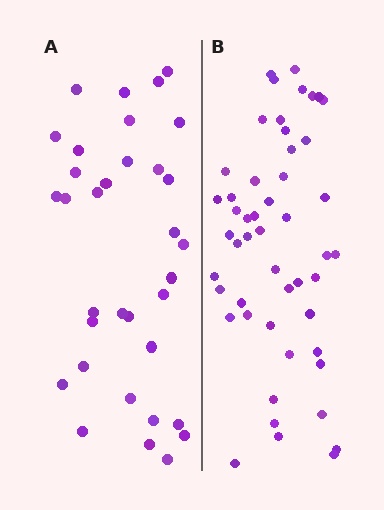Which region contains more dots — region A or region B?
Region B (the right region) has more dots.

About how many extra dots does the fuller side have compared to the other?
Region B has approximately 15 more dots than region A.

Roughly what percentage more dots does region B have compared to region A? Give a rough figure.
About 45% more.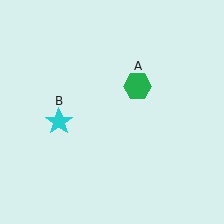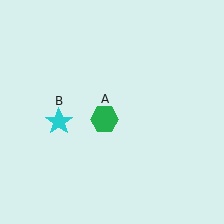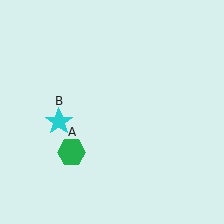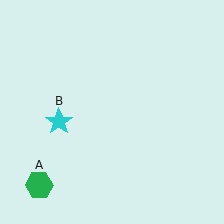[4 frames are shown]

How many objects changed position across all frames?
1 object changed position: green hexagon (object A).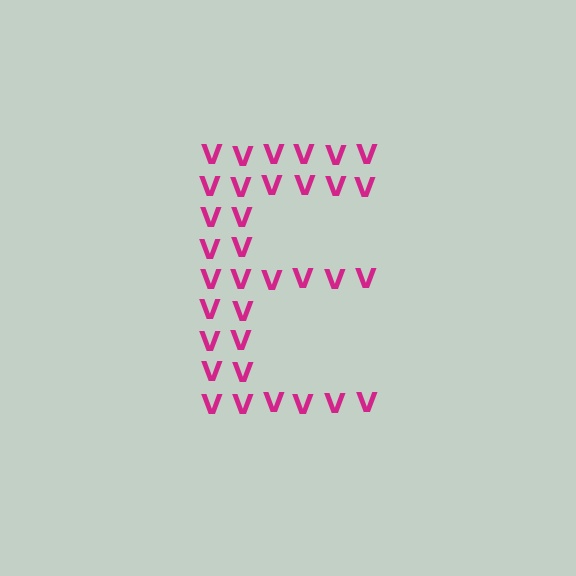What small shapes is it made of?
It is made of small letter V's.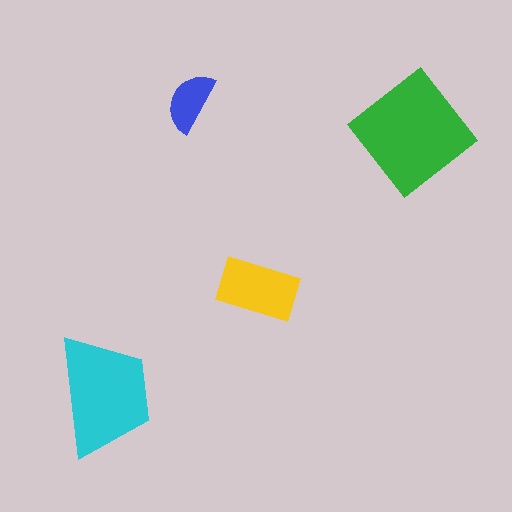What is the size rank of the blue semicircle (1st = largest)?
4th.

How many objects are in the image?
There are 4 objects in the image.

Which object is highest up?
The blue semicircle is topmost.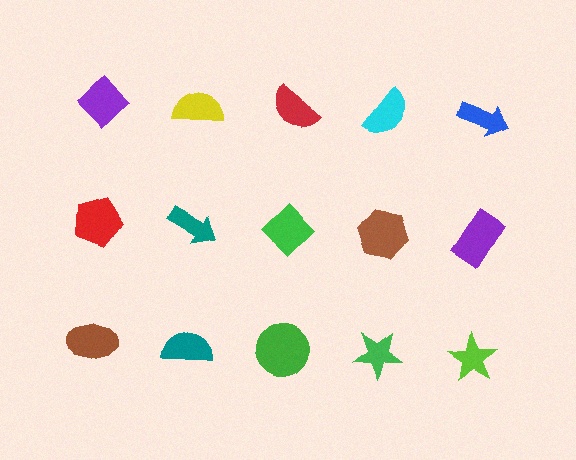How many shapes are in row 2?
5 shapes.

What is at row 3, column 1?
A brown ellipse.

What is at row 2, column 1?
A red pentagon.